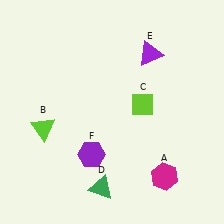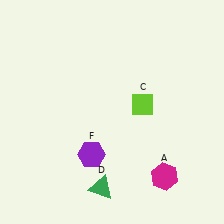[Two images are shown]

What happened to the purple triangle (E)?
The purple triangle (E) was removed in Image 2. It was in the top-right area of Image 1.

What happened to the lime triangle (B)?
The lime triangle (B) was removed in Image 2. It was in the bottom-left area of Image 1.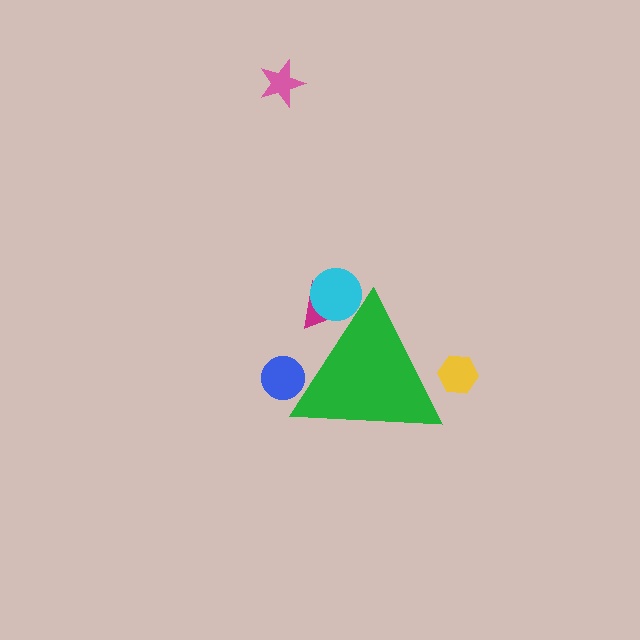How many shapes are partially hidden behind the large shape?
4 shapes are partially hidden.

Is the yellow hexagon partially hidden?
Yes, the yellow hexagon is partially hidden behind the green triangle.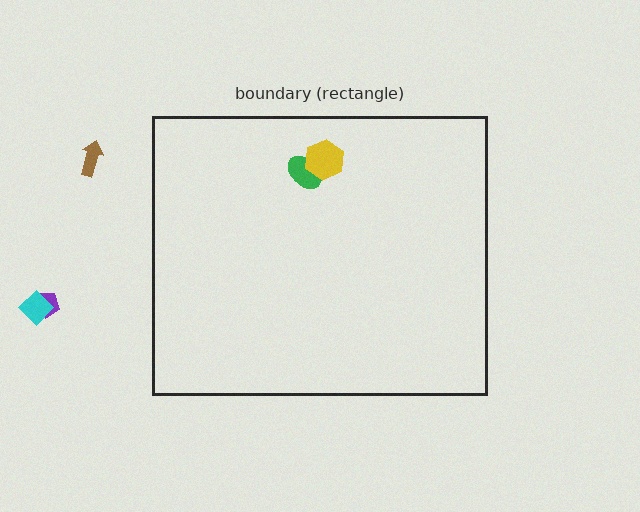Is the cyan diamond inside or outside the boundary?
Outside.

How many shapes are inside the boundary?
2 inside, 3 outside.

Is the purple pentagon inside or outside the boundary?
Outside.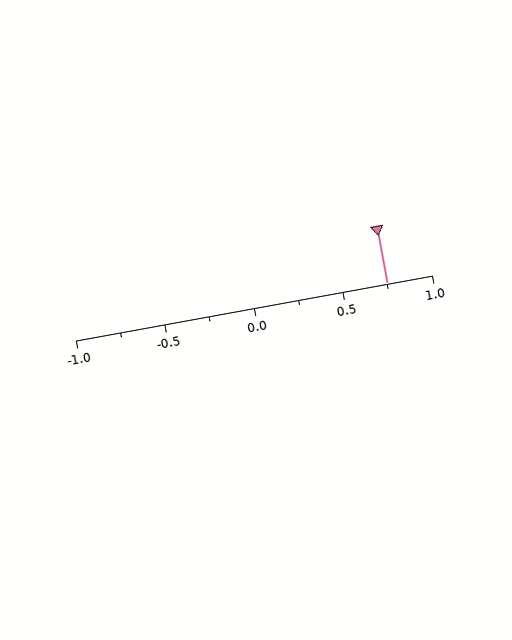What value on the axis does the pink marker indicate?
The marker indicates approximately 0.75.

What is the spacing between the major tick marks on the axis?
The major ticks are spaced 0.5 apart.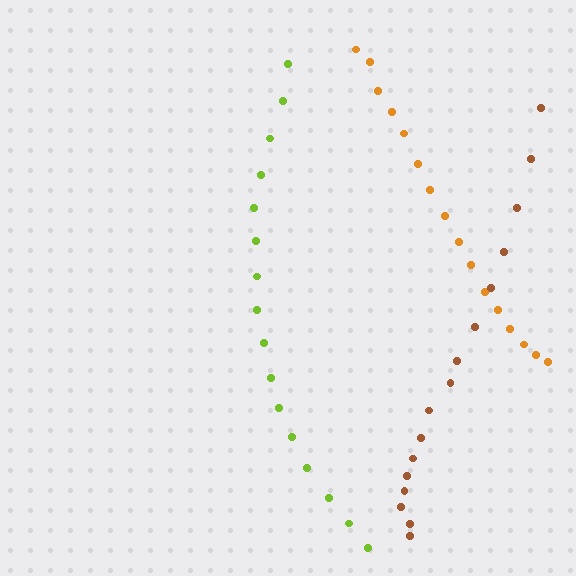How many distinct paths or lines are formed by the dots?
There are 3 distinct paths.